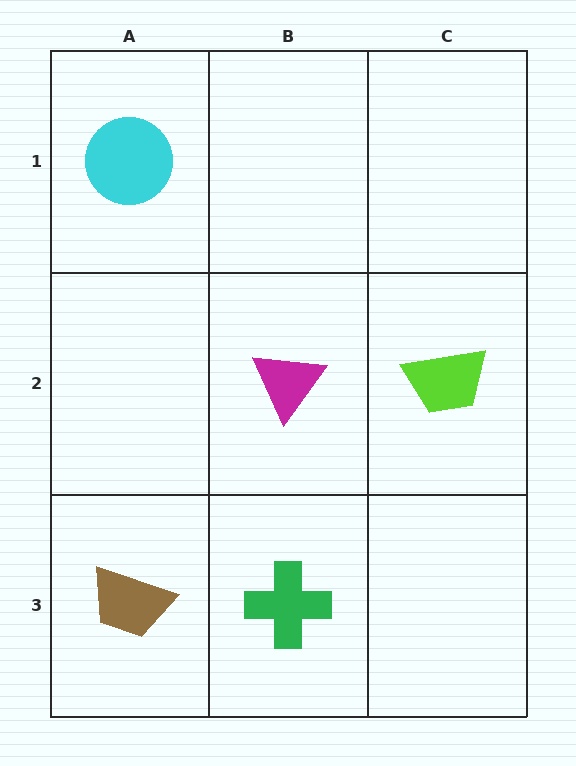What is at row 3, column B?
A green cross.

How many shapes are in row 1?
1 shape.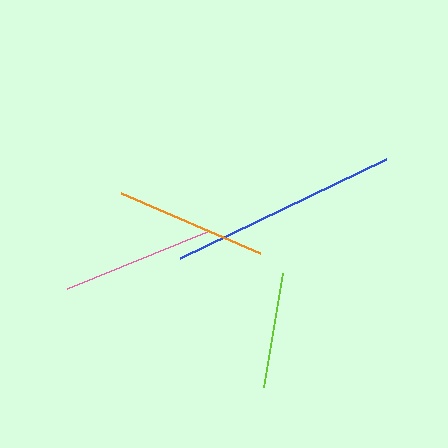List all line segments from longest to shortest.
From longest to shortest: blue, pink, orange, lime.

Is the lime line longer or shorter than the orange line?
The orange line is longer than the lime line.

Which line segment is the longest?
The blue line is the longest at approximately 228 pixels.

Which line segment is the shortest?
The lime line is the shortest at approximately 115 pixels.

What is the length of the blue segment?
The blue segment is approximately 228 pixels long.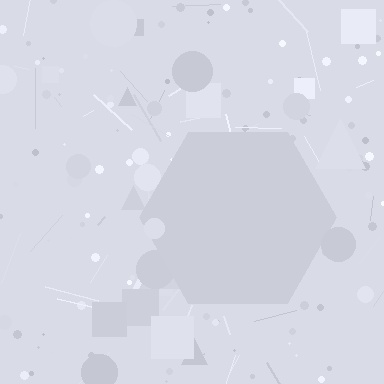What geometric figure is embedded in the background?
A hexagon is embedded in the background.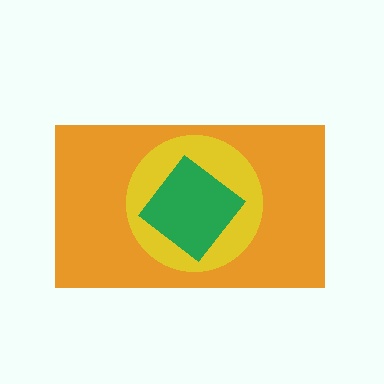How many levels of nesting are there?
3.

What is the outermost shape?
The orange rectangle.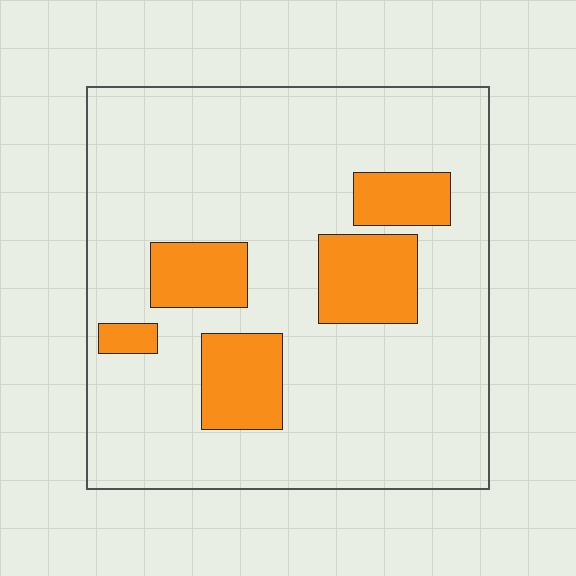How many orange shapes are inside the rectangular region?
5.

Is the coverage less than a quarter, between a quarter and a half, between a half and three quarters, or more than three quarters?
Less than a quarter.